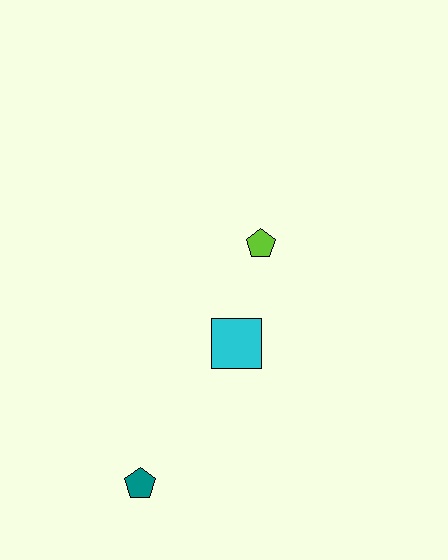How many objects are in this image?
There are 3 objects.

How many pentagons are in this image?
There are 2 pentagons.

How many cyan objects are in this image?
There is 1 cyan object.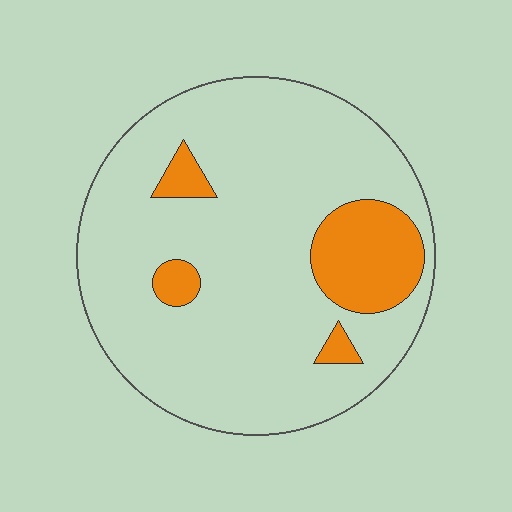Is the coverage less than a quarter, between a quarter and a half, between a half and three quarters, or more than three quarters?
Less than a quarter.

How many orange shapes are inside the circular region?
4.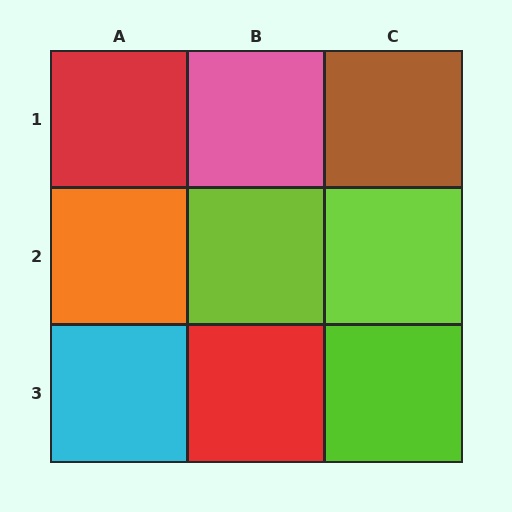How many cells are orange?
1 cell is orange.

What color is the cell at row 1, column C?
Brown.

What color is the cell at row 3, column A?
Cyan.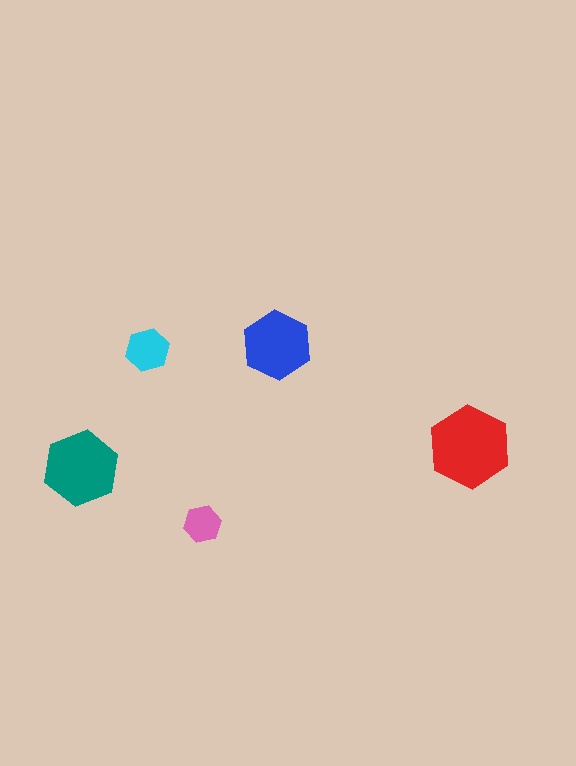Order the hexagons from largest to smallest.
the red one, the teal one, the blue one, the cyan one, the pink one.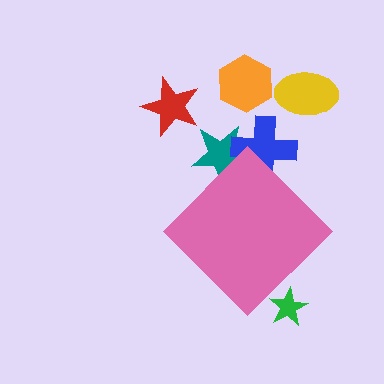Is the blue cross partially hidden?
Yes, the blue cross is partially hidden behind the pink diamond.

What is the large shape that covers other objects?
A pink diamond.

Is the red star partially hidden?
No, the red star is fully visible.